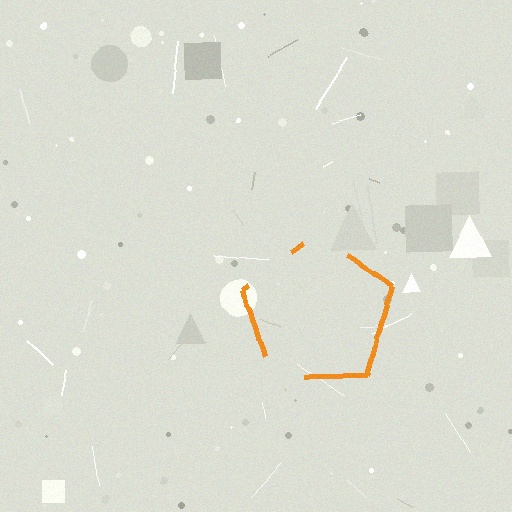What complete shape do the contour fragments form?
The contour fragments form a pentagon.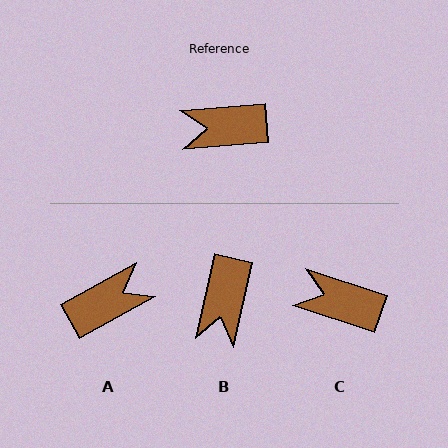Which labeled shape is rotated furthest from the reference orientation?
A, about 156 degrees away.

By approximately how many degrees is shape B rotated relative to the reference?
Approximately 72 degrees counter-clockwise.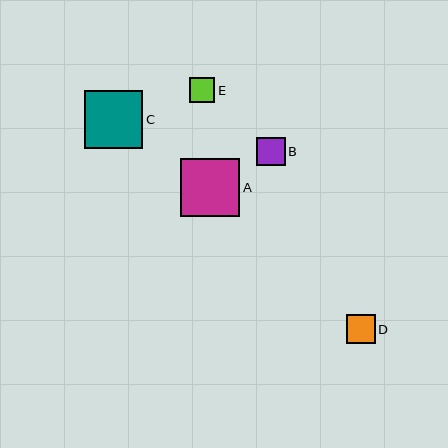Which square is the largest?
Square A is the largest with a size of approximately 59 pixels.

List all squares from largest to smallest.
From largest to smallest: A, C, D, B, E.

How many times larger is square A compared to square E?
Square A is approximately 2.3 times the size of square E.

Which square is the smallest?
Square E is the smallest with a size of approximately 25 pixels.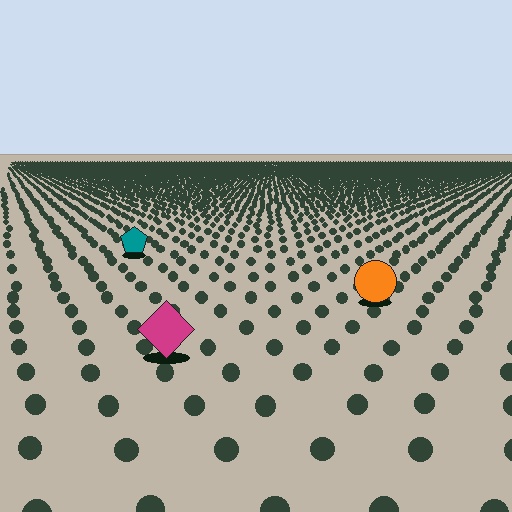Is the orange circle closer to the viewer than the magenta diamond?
No. The magenta diamond is closer — you can tell from the texture gradient: the ground texture is coarser near it.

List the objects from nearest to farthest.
From nearest to farthest: the magenta diamond, the orange circle, the teal pentagon.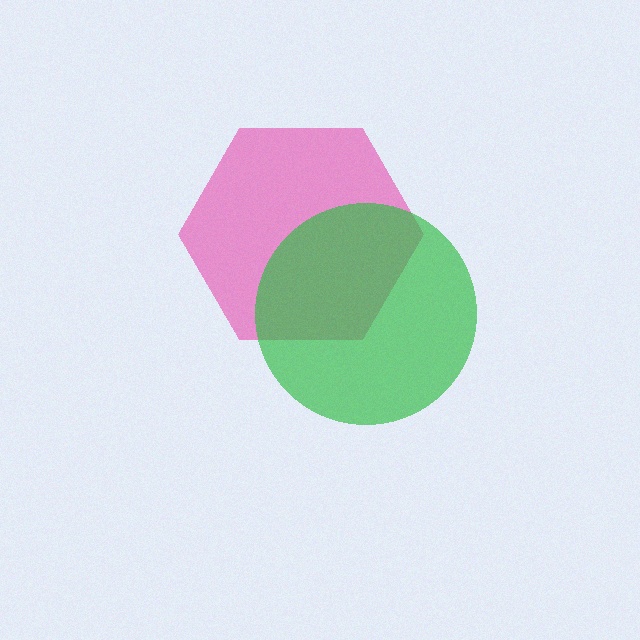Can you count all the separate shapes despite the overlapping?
Yes, there are 2 separate shapes.